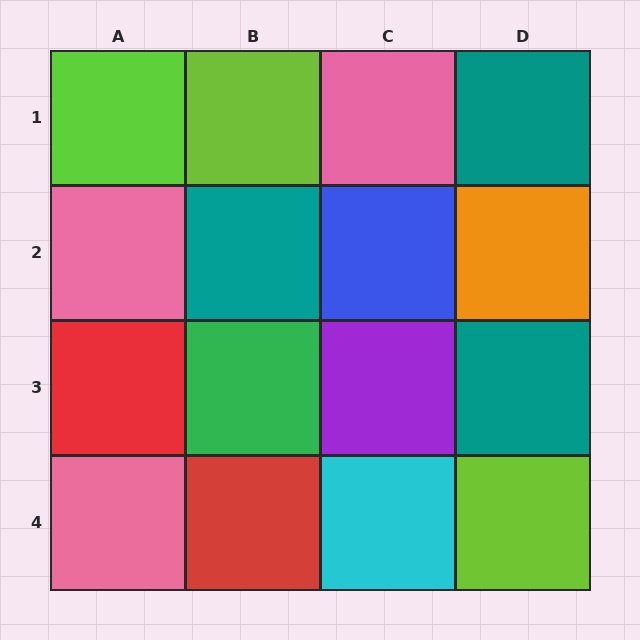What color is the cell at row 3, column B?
Green.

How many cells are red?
2 cells are red.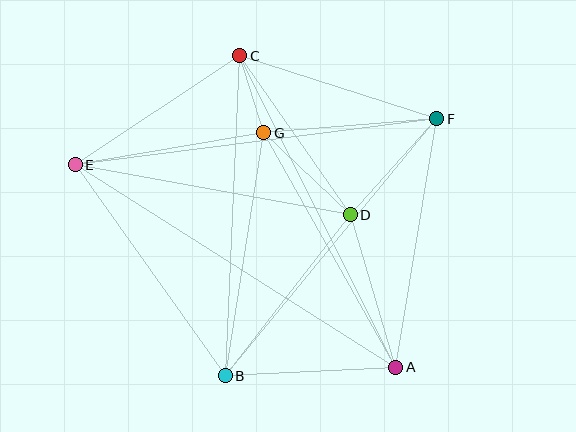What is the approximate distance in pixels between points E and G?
The distance between E and G is approximately 191 pixels.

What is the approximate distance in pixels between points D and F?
The distance between D and F is approximately 129 pixels.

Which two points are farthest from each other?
Points A and E are farthest from each other.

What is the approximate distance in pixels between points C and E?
The distance between C and E is approximately 197 pixels.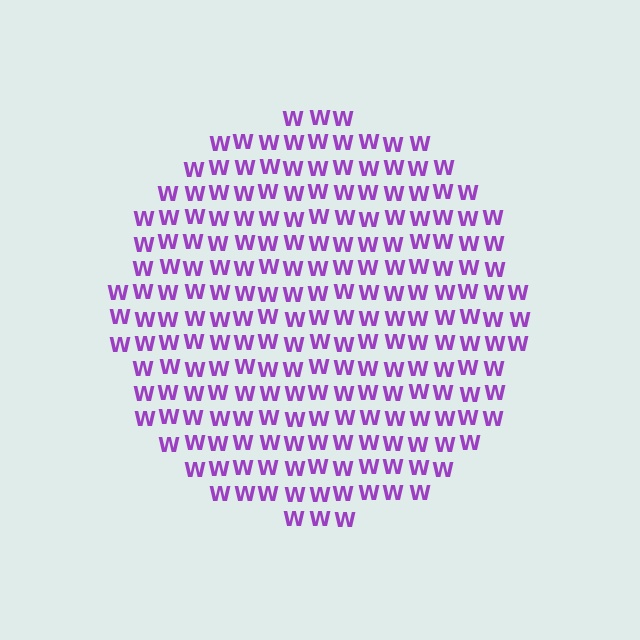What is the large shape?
The large shape is a circle.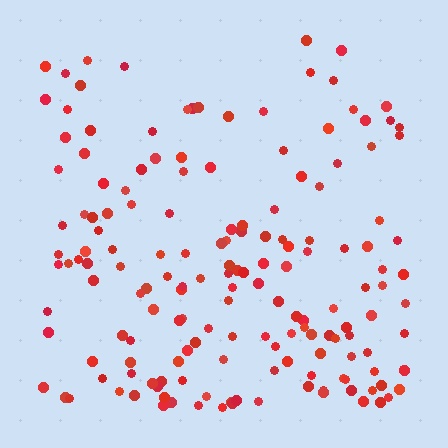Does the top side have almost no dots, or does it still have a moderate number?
Still a moderate number, just noticeably fewer than the bottom.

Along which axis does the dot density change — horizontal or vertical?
Vertical.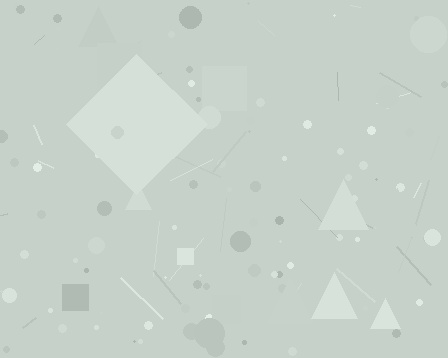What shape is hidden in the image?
A diamond is hidden in the image.